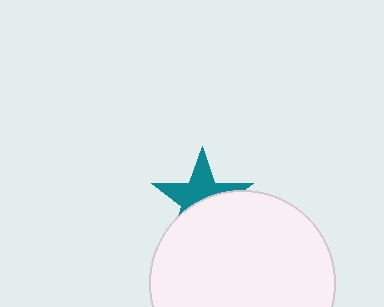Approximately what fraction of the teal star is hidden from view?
Roughly 49% of the teal star is hidden behind the white circle.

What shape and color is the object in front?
The object in front is a white circle.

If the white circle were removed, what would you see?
You would see the complete teal star.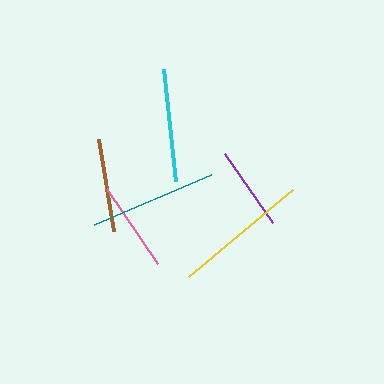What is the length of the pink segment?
The pink segment is approximately 91 pixels long.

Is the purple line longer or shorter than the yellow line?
The yellow line is longer than the purple line.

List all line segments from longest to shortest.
From longest to shortest: yellow, teal, cyan, brown, pink, purple.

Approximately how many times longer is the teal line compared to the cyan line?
The teal line is approximately 1.1 times the length of the cyan line.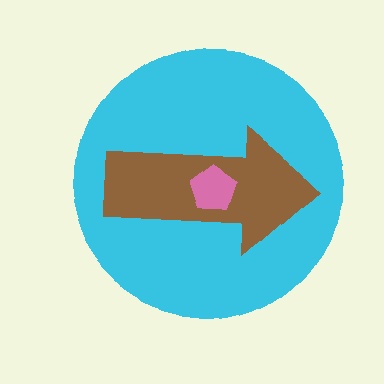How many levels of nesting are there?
3.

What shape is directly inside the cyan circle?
The brown arrow.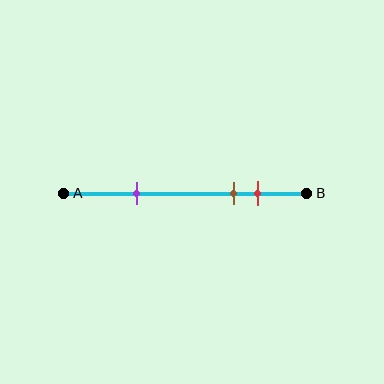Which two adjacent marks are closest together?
The brown and red marks are the closest adjacent pair.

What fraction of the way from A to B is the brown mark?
The brown mark is approximately 70% (0.7) of the way from A to B.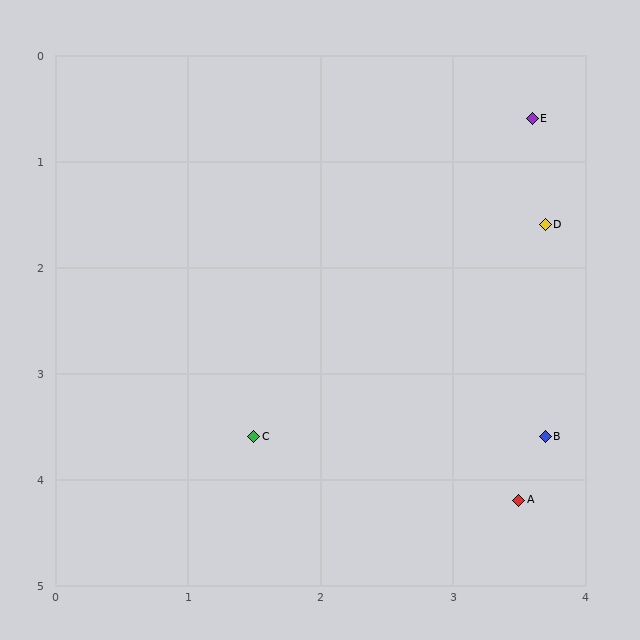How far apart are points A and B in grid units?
Points A and B are about 0.6 grid units apart.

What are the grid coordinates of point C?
Point C is at approximately (1.5, 3.6).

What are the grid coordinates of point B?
Point B is at approximately (3.7, 3.6).